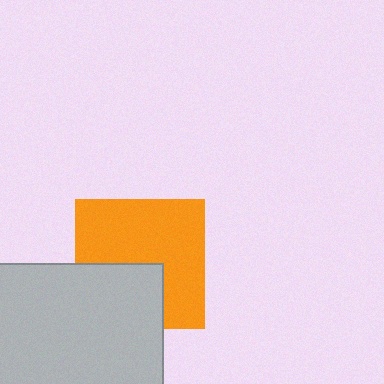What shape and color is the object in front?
The object in front is a light gray rectangle.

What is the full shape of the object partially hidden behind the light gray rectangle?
The partially hidden object is an orange square.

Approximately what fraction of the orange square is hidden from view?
Roughly 34% of the orange square is hidden behind the light gray rectangle.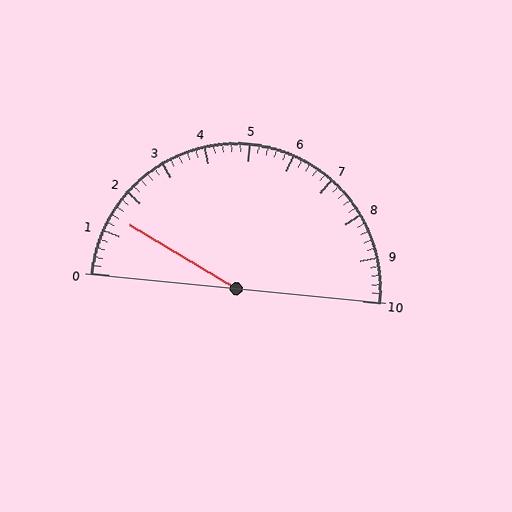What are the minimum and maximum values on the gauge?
The gauge ranges from 0 to 10.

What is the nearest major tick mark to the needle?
The nearest major tick mark is 1.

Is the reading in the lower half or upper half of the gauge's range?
The reading is in the lower half of the range (0 to 10).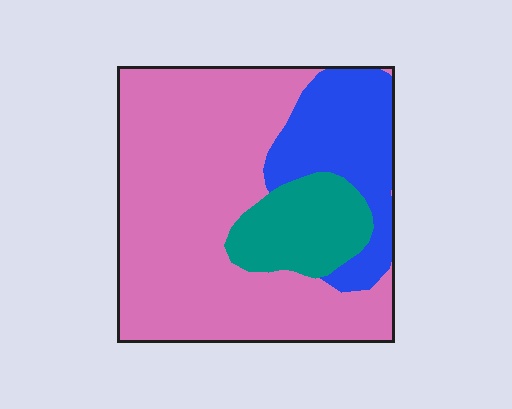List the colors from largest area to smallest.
From largest to smallest: pink, blue, teal.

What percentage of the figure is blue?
Blue covers roughly 20% of the figure.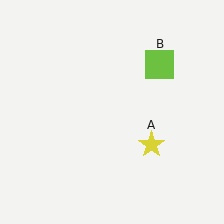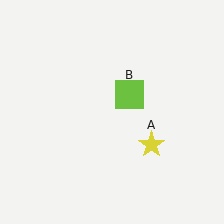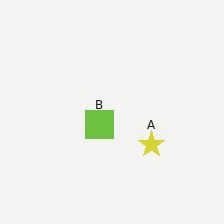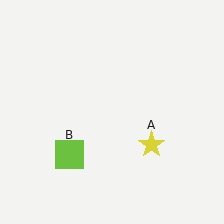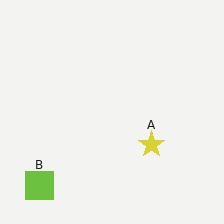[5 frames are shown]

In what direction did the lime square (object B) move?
The lime square (object B) moved down and to the left.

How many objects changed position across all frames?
1 object changed position: lime square (object B).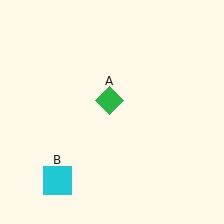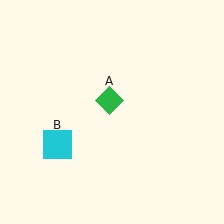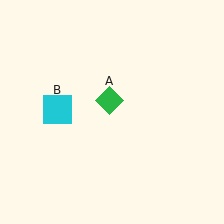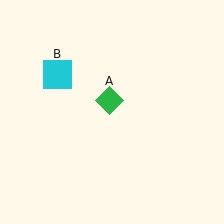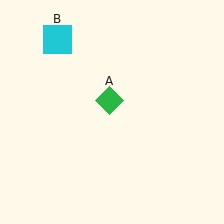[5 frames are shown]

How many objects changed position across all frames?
1 object changed position: cyan square (object B).